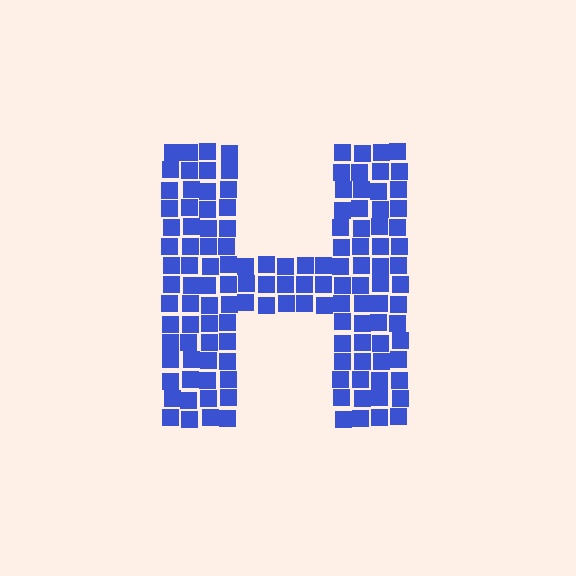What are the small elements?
The small elements are squares.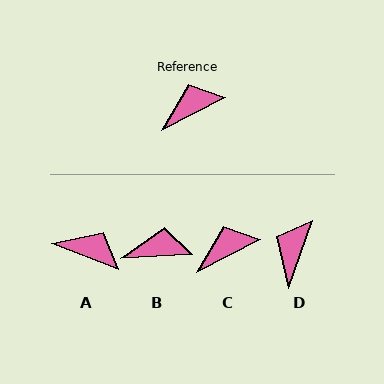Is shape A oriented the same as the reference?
No, it is off by about 48 degrees.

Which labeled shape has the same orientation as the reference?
C.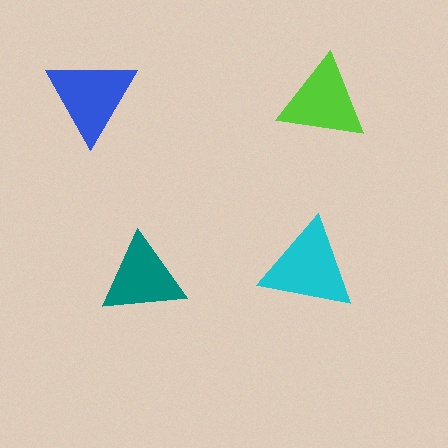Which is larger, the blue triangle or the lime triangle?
The blue one.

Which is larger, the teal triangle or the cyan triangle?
The cyan one.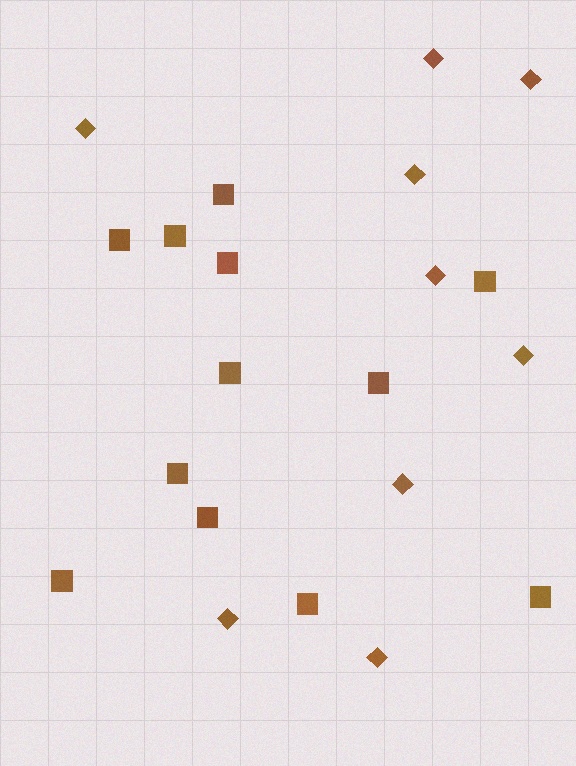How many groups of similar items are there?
There are 2 groups: one group of squares (12) and one group of diamonds (9).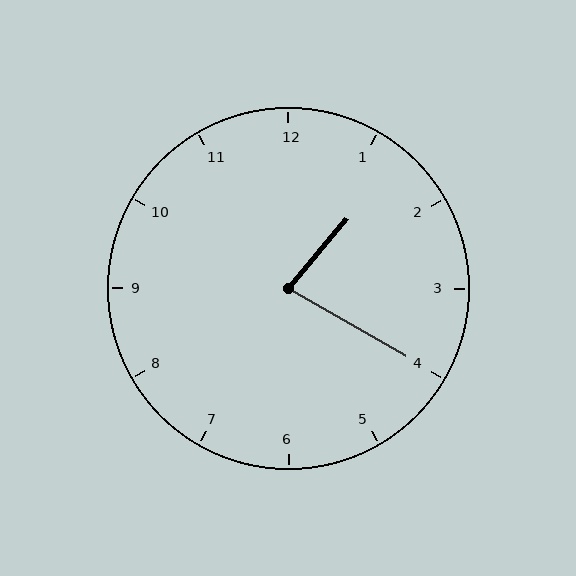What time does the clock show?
1:20.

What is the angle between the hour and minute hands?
Approximately 80 degrees.